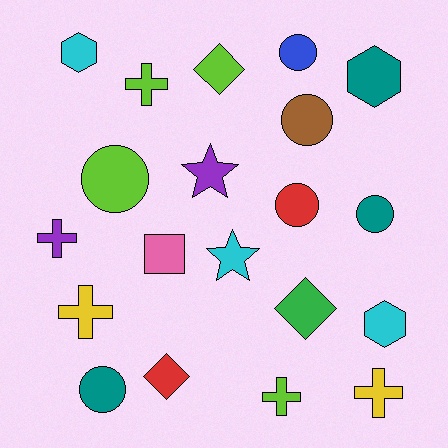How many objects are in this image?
There are 20 objects.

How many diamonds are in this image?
There are 3 diamonds.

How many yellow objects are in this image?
There are 2 yellow objects.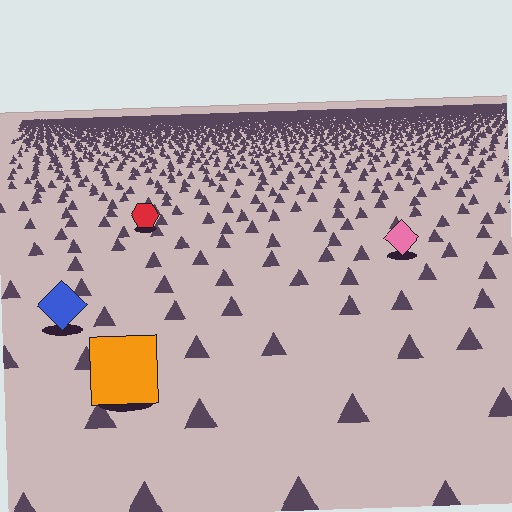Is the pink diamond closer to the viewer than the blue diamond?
No. The blue diamond is closer — you can tell from the texture gradient: the ground texture is coarser near it.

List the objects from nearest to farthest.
From nearest to farthest: the orange square, the blue diamond, the pink diamond, the red hexagon.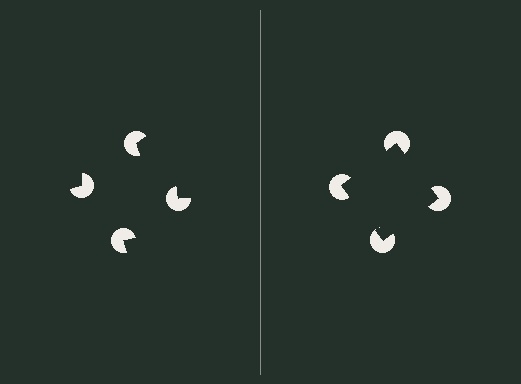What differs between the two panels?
The pac-man discs are positioned identically on both sides; only the wedge orientations differ. On the right they align to a square; on the left they are misaligned.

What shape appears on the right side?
An illusory square.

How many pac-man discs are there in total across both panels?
8 — 4 on each side.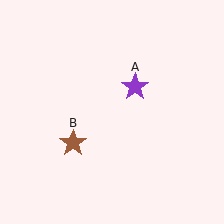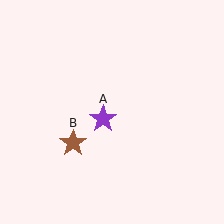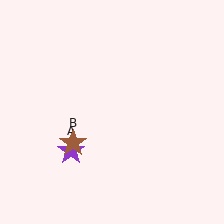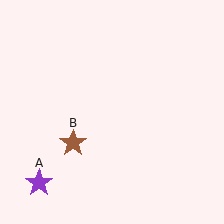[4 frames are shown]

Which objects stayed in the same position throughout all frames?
Brown star (object B) remained stationary.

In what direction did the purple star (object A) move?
The purple star (object A) moved down and to the left.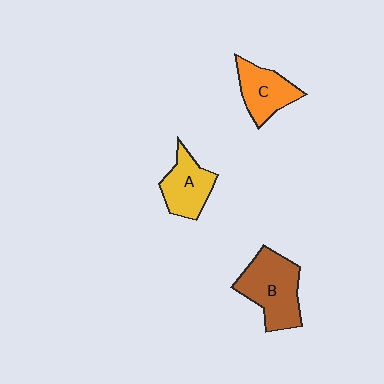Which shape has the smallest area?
Shape C (orange).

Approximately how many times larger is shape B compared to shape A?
Approximately 1.5 times.